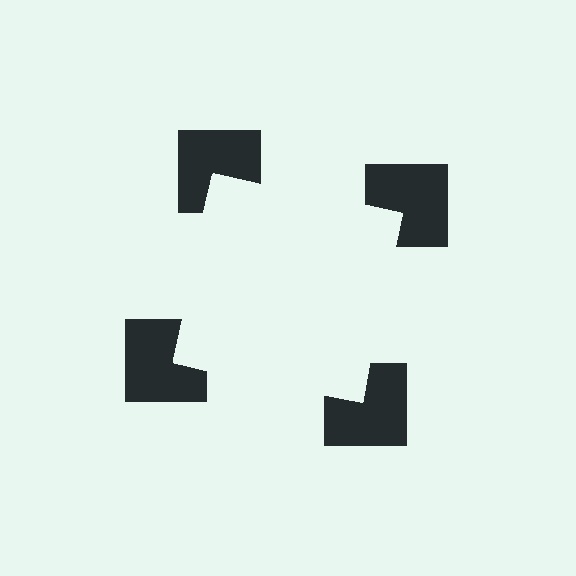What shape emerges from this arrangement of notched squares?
An illusory square — its edges are inferred from the aligned wedge cuts in the notched squares, not physically drawn.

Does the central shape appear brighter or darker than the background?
It typically appears slightly brighter than the background, even though no actual brightness change is drawn.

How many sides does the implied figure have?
4 sides.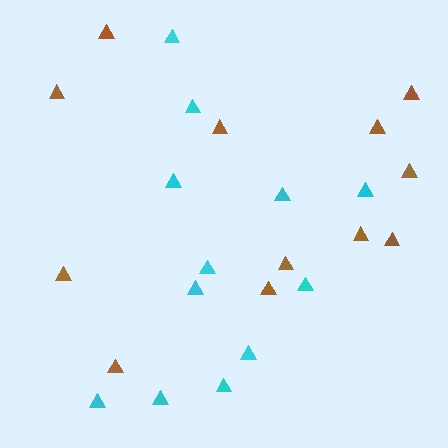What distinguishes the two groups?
There are 2 groups: one group of cyan triangles (12) and one group of brown triangles (12).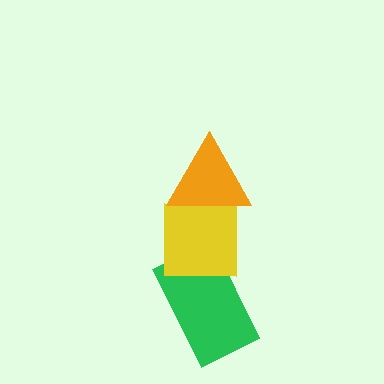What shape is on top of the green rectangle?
The yellow square is on top of the green rectangle.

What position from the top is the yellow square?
The yellow square is 2nd from the top.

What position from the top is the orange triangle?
The orange triangle is 1st from the top.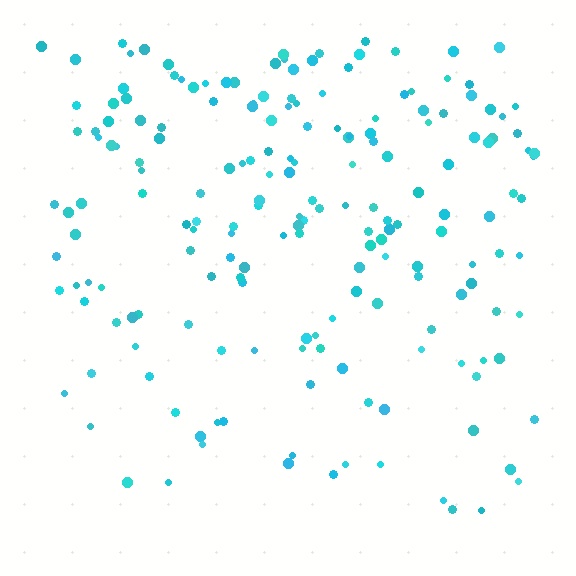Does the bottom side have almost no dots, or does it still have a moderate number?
Still a moderate number, just noticeably fewer than the top.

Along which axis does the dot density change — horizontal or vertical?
Vertical.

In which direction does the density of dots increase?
From bottom to top, with the top side densest.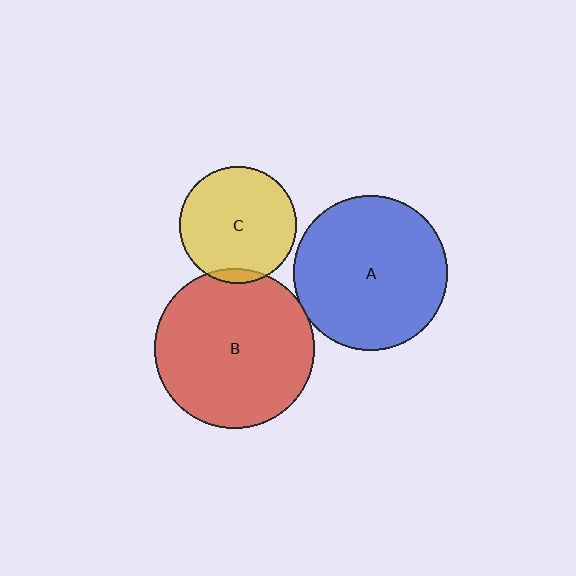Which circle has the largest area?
Circle B (red).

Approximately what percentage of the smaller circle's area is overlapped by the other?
Approximately 5%.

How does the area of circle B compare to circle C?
Approximately 1.9 times.